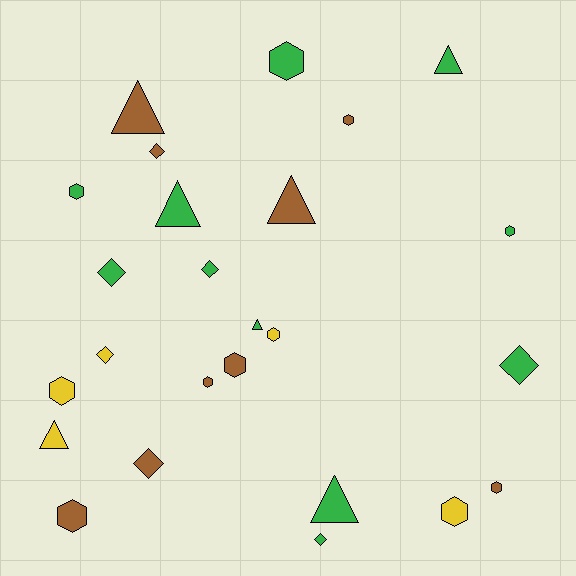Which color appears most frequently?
Green, with 11 objects.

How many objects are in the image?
There are 25 objects.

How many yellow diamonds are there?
There is 1 yellow diamond.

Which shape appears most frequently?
Hexagon, with 11 objects.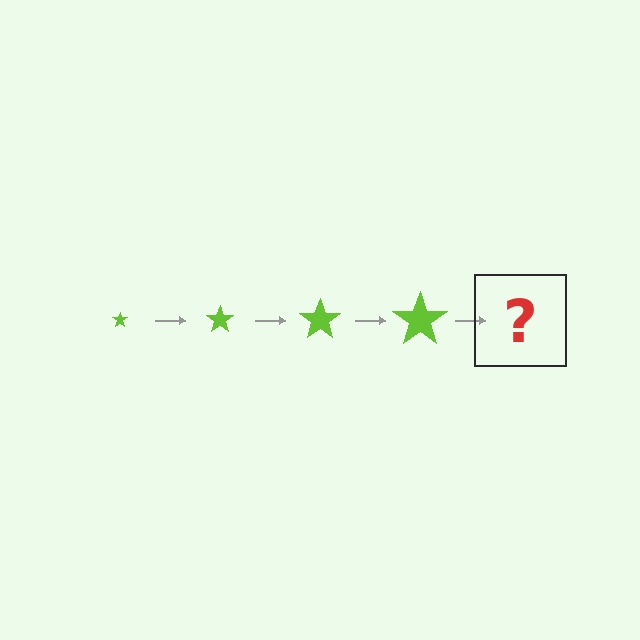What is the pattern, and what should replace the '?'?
The pattern is that the star gets progressively larger each step. The '?' should be a lime star, larger than the previous one.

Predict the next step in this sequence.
The next step is a lime star, larger than the previous one.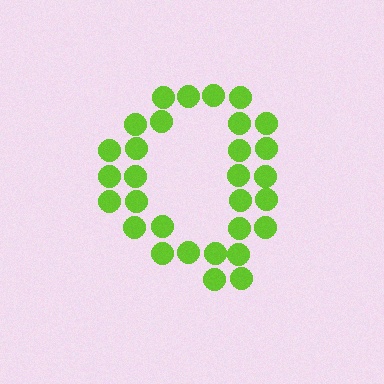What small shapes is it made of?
It is made of small circles.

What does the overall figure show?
The overall figure shows the letter Q.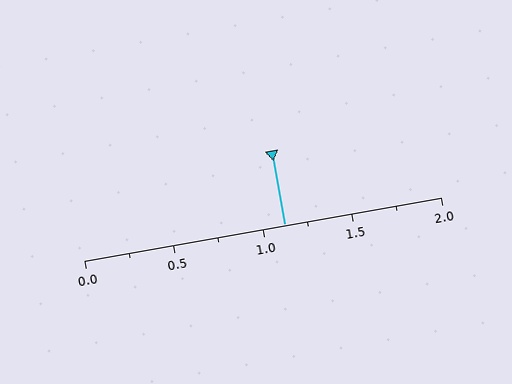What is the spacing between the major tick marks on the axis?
The major ticks are spaced 0.5 apart.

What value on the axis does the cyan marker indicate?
The marker indicates approximately 1.12.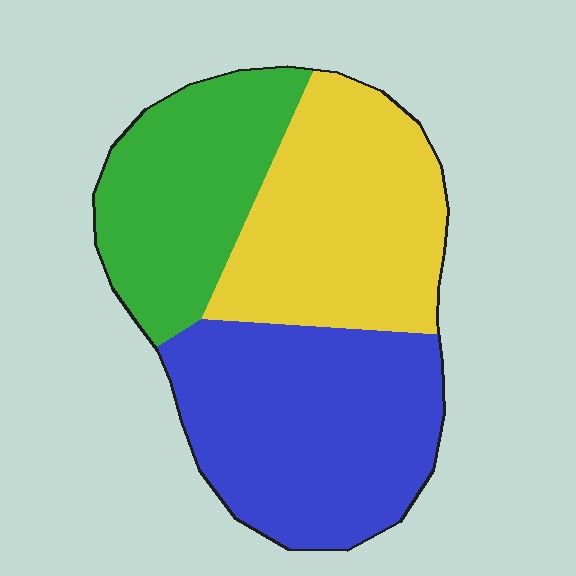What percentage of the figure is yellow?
Yellow covers 34% of the figure.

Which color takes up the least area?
Green, at roughly 25%.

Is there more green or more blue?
Blue.